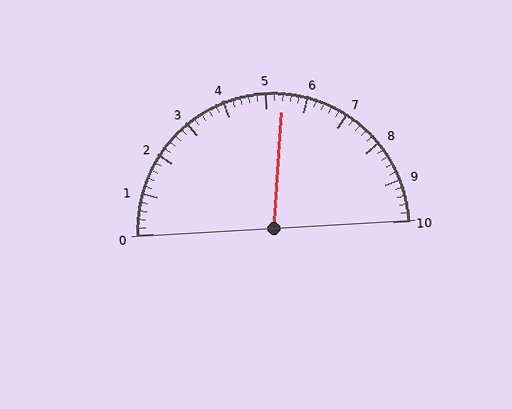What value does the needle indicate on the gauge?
The needle indicates approximately 5.4.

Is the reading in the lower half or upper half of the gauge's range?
The reading is in the upper half of the range (0 to 10).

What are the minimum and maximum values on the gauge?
The gauge ranges from 0 to 10.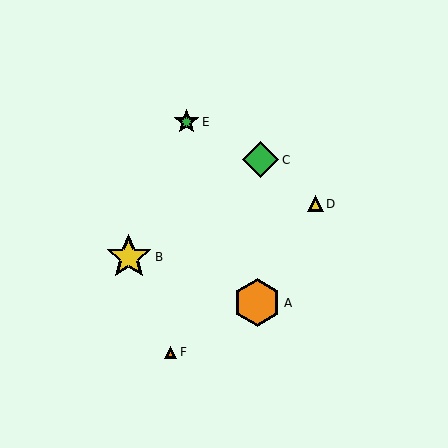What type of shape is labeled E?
Shape E is a green star.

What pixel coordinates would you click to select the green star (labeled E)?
Click at (186, 122) to select the green star E.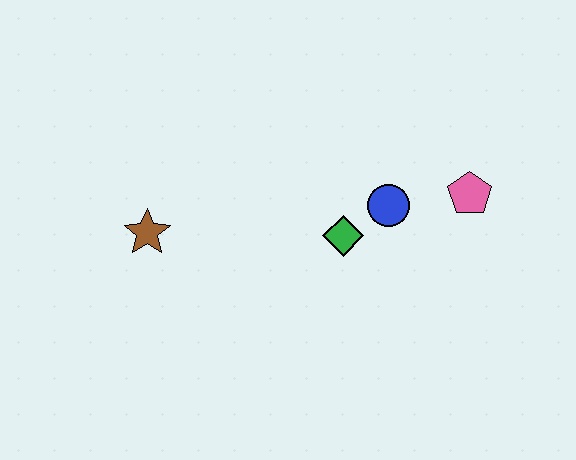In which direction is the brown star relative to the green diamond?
The brown star is to the left of the green diamond.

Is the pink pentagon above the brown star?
Yes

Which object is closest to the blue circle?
The green diamond is closest to the blue circle.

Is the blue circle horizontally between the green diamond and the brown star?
No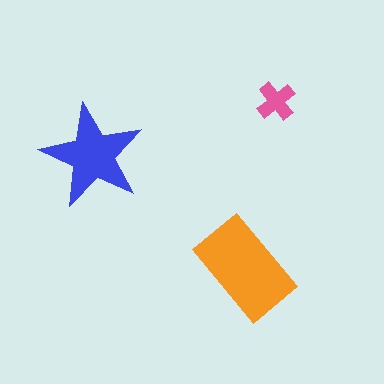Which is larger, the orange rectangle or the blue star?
The orange rectangle.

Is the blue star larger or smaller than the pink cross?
Larger.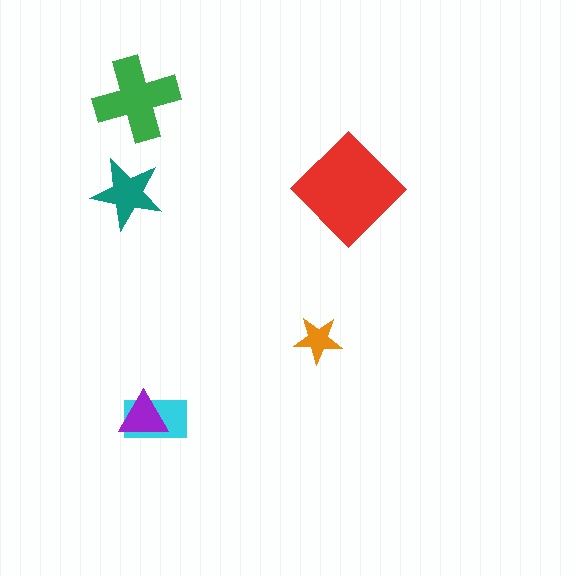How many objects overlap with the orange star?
0 objects overlap with the orange star.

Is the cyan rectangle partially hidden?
Yes, it is partially covered by another shape.